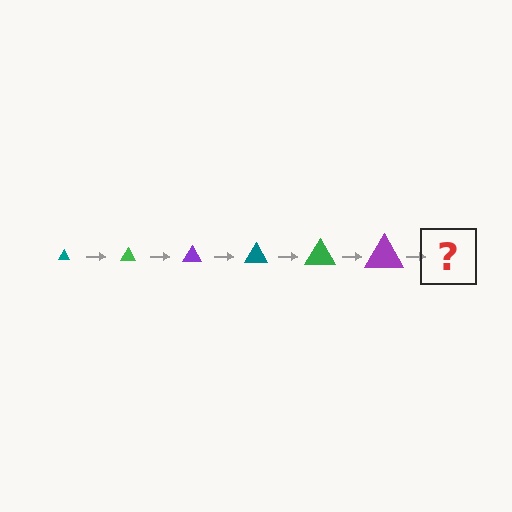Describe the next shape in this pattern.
It should be a teal triangle, larger than the previous one.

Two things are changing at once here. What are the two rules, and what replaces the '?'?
The two rules are that the triangle grows larger each step and the color cycles through teal, green, and purple. The '?' should be a teal triangle, larger than the previous one.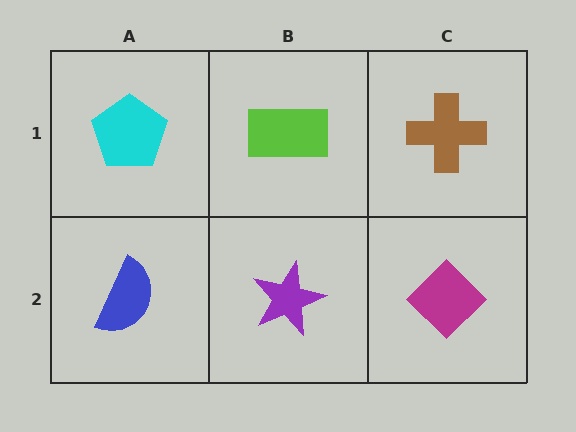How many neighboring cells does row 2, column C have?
2.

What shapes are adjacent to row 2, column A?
A cyan pentagon (row 1, column A), a purple star (row 2, column B).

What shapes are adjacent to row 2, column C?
A brown cross (row 1, column C), a purple star (row 2, column B).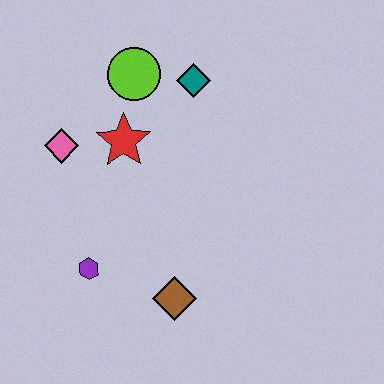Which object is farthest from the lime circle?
The brown diamond is farthest from the lime circle.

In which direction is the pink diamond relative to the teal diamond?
The pink diamond is to the left of the teal diamond.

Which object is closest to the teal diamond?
The lime circle is closest to the teal diamond.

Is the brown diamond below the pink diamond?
Yes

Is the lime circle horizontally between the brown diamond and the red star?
Yes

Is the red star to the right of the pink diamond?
Yes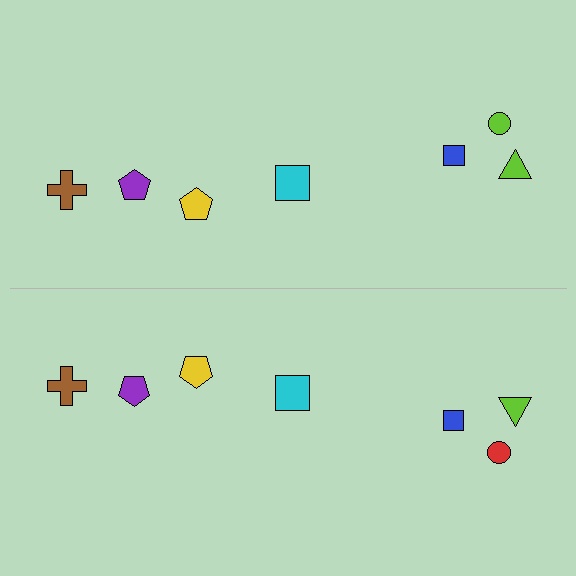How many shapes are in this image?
There are 14 shapes in this image.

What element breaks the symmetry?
The red circle on the bottom side breaks the symmetry — its mirror counterpart is lime.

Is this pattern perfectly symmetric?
No, the pattern is not perfectly symmetric. The red circle on the bottom side breaks the symmetry — its mirror counterpart is lime.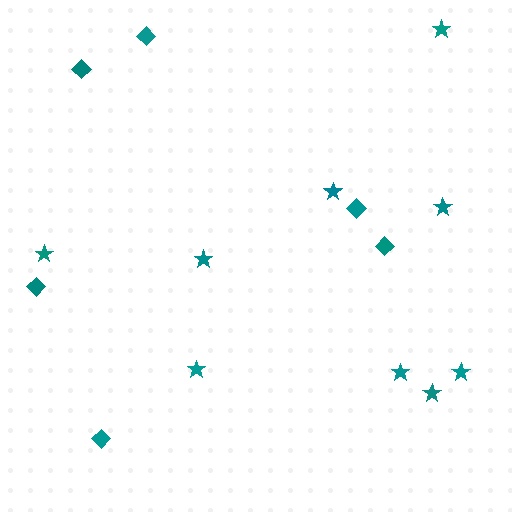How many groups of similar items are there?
There are 2 groups: one group of stars (9) and one group of diamonds (6).